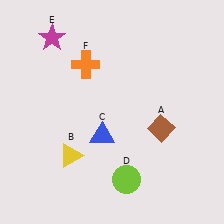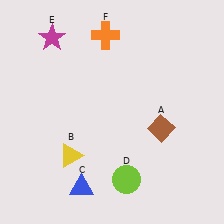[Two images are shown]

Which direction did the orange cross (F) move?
The orange cross (F) moved up.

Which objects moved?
The objects that moved are: the blue triangle (C), the orange cross (F).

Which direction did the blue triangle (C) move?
The blue triangle (C) moved down.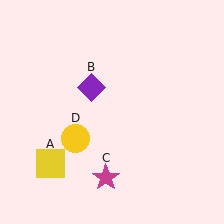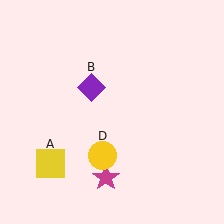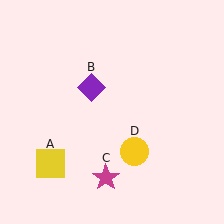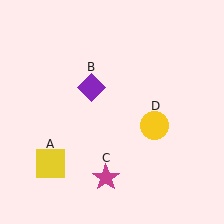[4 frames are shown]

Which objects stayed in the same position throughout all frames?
Yellow square (object A) and purple diamond (object B) and magenta star (object C) remained stationary.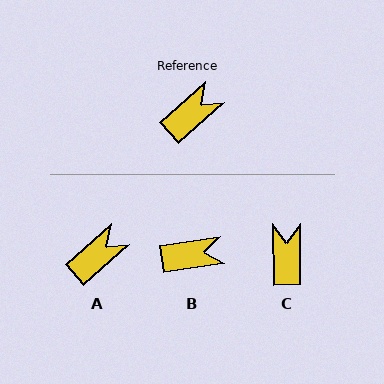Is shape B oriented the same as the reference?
No, it is off by about 33 degrees.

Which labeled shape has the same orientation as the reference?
A.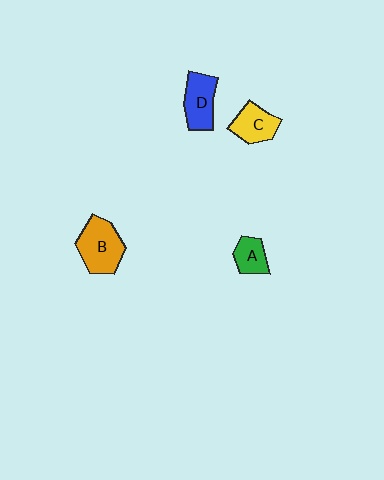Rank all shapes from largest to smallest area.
From largest to smallest: B (orange), D (blue), C (yellow), A (green).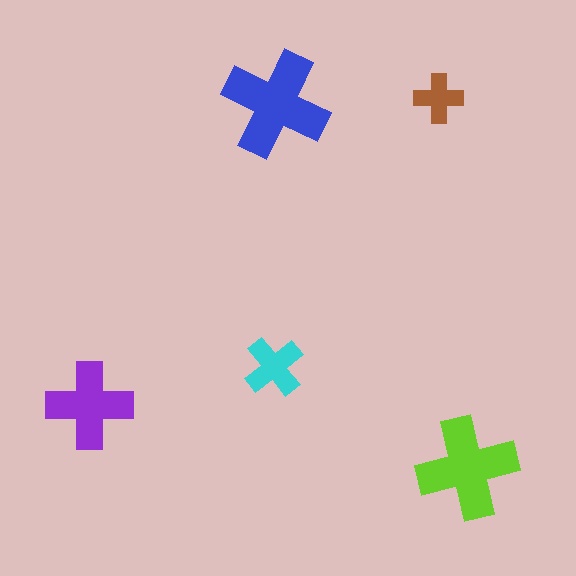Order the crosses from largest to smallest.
the blue one, the lime one, the purple one, the cyan one, the brown one.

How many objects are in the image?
There are 5 objects in the image.